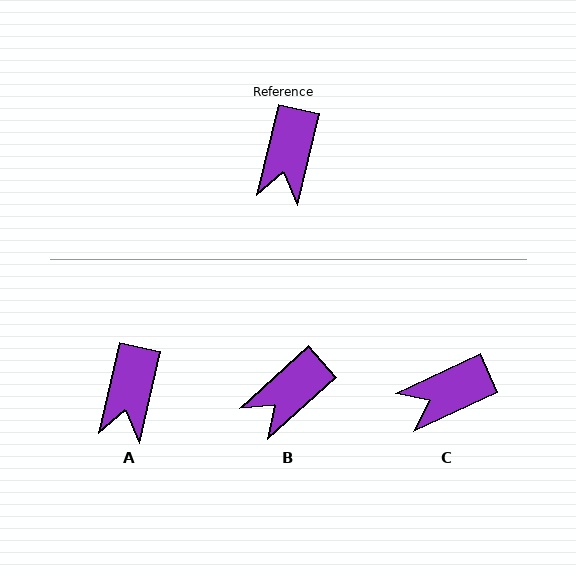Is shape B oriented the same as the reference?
No, it is off by about 35 degrees.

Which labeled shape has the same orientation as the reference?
A.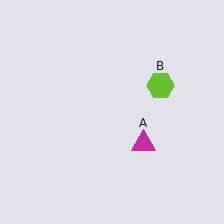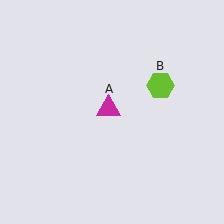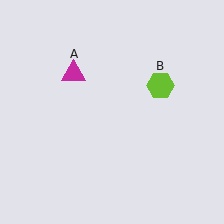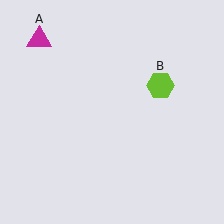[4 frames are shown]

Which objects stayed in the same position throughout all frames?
Lime hexagon (object B) remained stationary.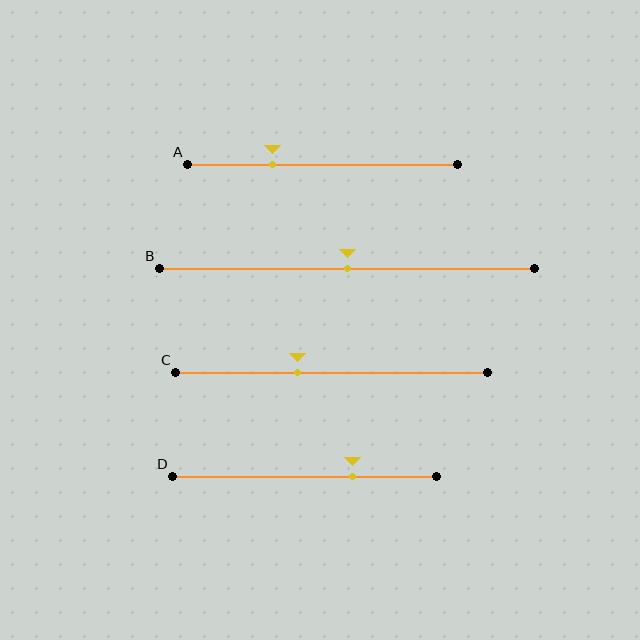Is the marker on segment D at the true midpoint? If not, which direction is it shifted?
No, the marker on segment D is shifted to the right by about 18% of the segment length.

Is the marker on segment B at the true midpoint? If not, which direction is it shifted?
Yes, the marker on segment B is at the true midpoint.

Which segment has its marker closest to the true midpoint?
Segment B has its marker closest to the true midpoint.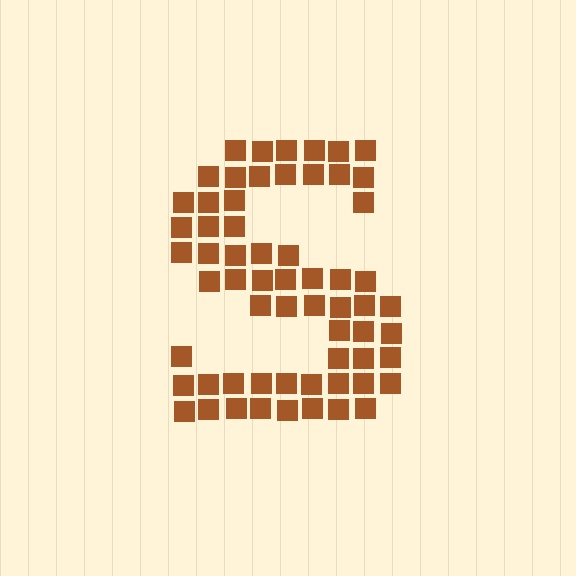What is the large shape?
The large shape is the letter S.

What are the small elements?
The small elements are squares.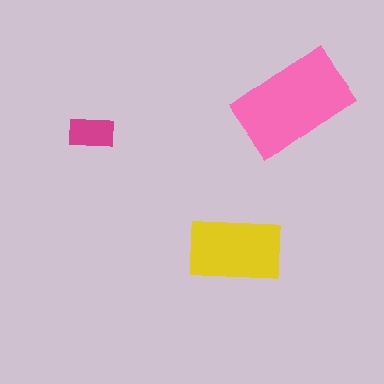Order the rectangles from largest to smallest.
the pink one, the yellow one, the magenta one.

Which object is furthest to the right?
The pink rectangle is rightmost.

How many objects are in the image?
There are 3 objects in the image.